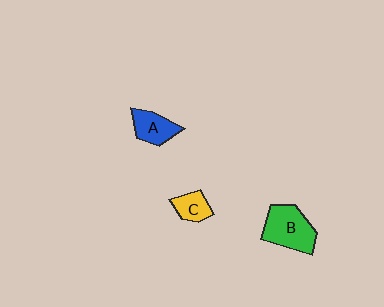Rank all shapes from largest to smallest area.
From largest to smallest: B (green), A (blue), C (yellow).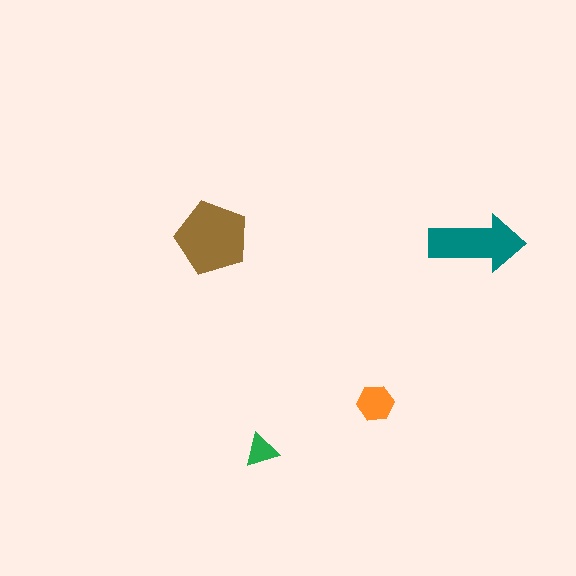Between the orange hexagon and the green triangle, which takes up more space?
The orange hexagon.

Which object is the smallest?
The green triangle.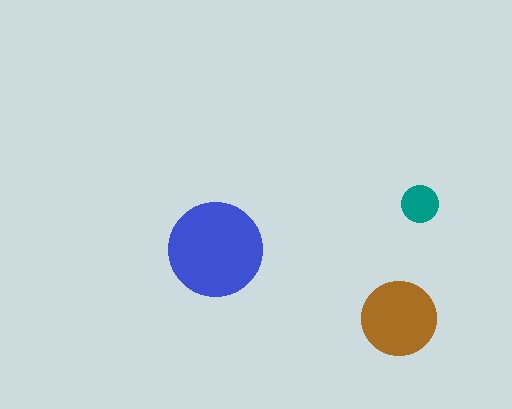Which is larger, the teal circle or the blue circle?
The blue one.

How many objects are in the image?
There are 3 objects in the image.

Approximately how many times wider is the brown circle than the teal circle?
About 2 times wider.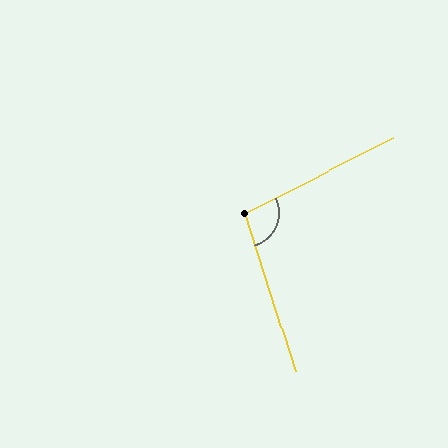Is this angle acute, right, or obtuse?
It is obtuse.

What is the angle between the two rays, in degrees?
Approximately 99 degrees.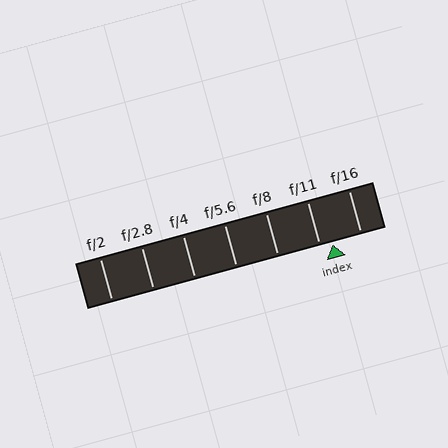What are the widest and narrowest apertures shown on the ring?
The widest aperture shown is f/2 and the narrowest is f/16.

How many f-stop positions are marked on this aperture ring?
There are 7 f-stop positions marked.